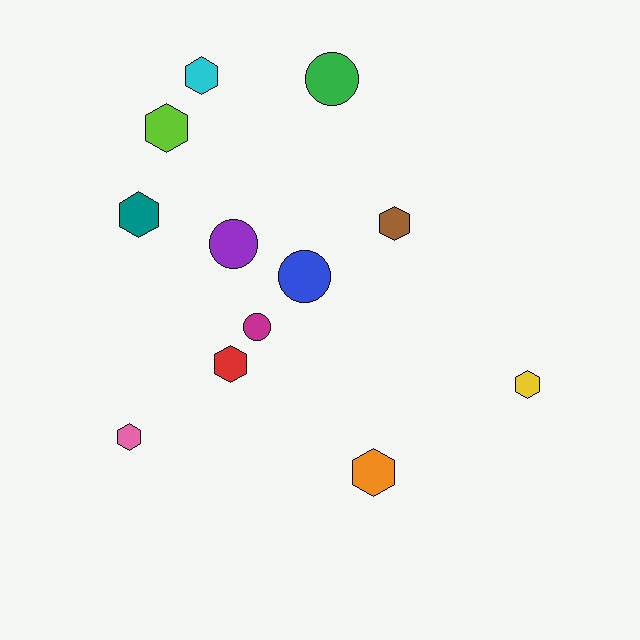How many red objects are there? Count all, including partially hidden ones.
There is 1 red object.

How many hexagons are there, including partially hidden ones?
There are 8 hexagons.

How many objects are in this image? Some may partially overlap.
There are 12 objects.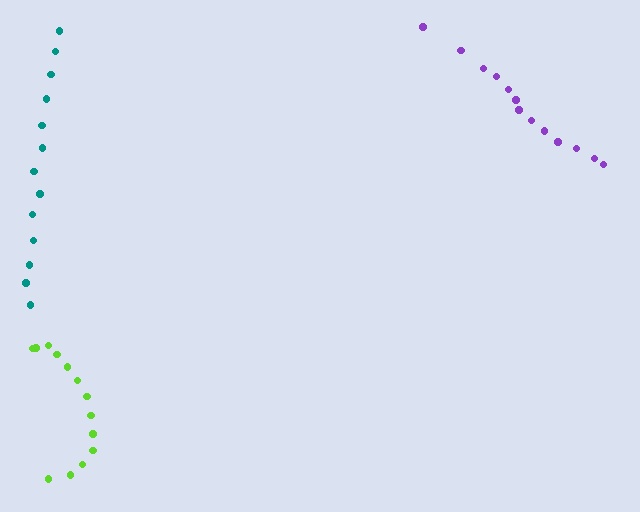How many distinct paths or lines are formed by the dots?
There are 3 distinct paths.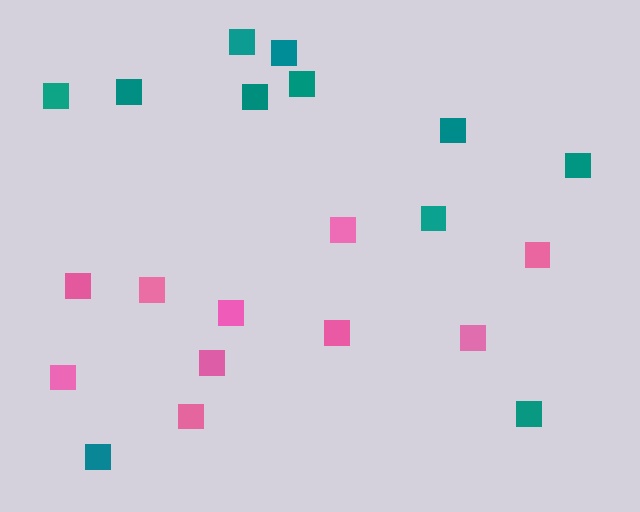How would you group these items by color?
There are 2 groups: one group of teal squares (11) and one group of pink squares (10).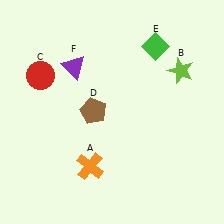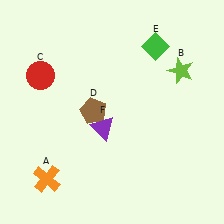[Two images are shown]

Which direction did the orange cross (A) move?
The orange cross (A) moved left.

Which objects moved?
The objects that moved are: the orange cross (A), the purple triangle (F).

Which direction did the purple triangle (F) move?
The purple triangle (F) moved down.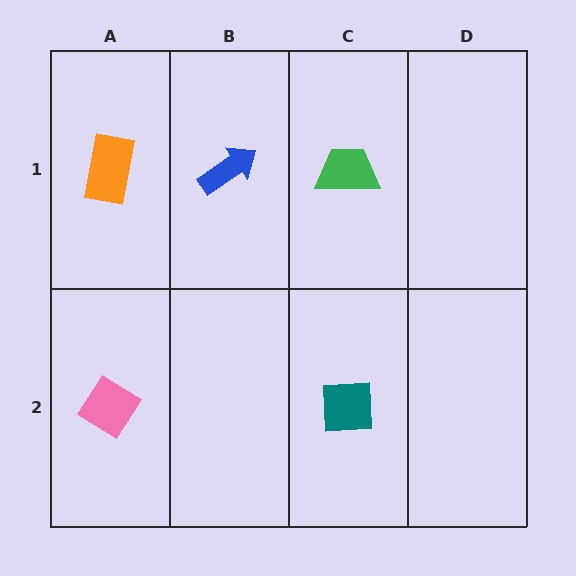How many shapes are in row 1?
3 shapes.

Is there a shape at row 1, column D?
No, that cell is empty.